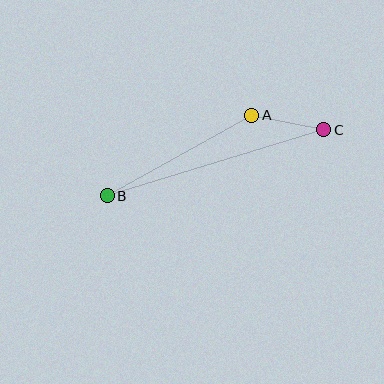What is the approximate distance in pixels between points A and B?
The distance between A and B is approximately 166 pixels.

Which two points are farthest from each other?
Points B and C are farthest from each other.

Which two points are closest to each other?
Points A and C are closest to each other.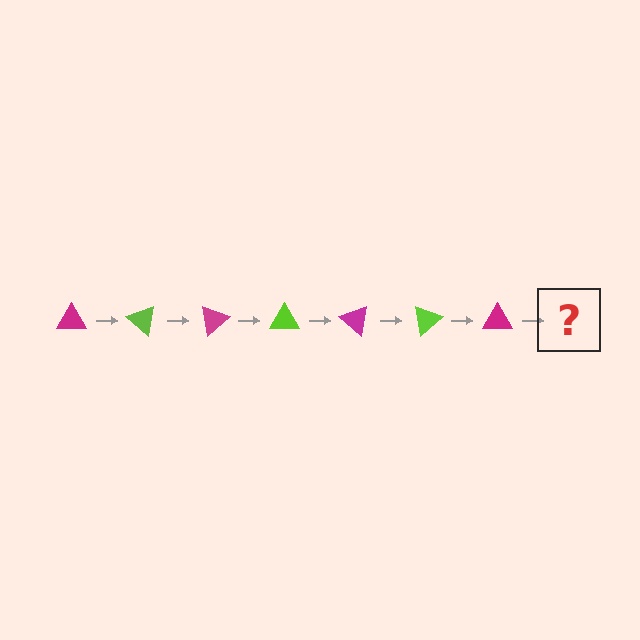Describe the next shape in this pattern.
It should be a lime triangle, rotated 280 degrees from the start.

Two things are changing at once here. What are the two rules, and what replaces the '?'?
The two rules are that it rotates 40 degrees each step and the color cycles through magenta and lime. The '?' should be a lime triangle, rotated 280 degrees from the start.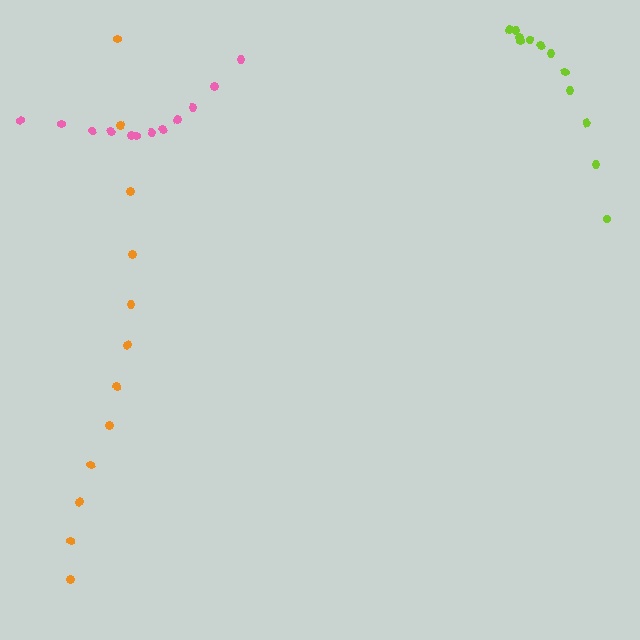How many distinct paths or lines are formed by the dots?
There are 3 distinct paths.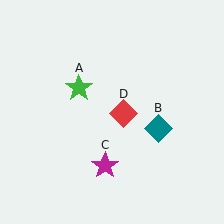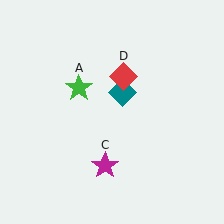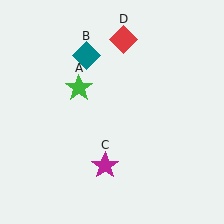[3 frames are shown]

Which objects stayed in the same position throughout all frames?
Green star (object A) and magenta star (object C) remained stationary.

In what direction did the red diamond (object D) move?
The red diamond (object D) moved up.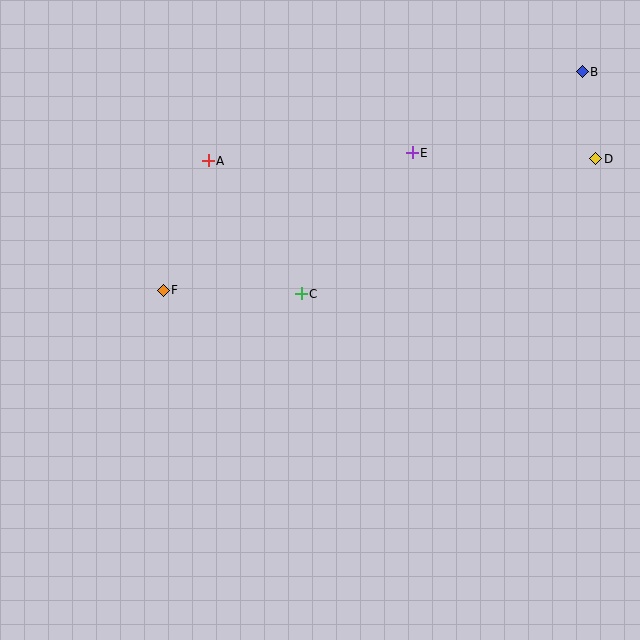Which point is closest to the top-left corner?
Point A is closest to the top-left corner.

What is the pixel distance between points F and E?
The distance between F and E is 284 pixels.